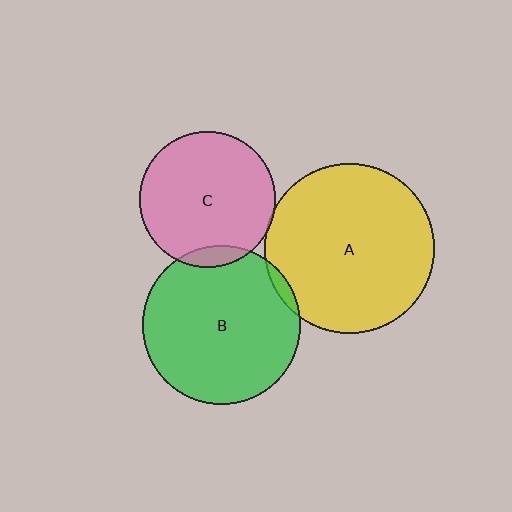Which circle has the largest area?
Circle A (yellow).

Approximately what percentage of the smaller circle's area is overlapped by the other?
Approximately 5%.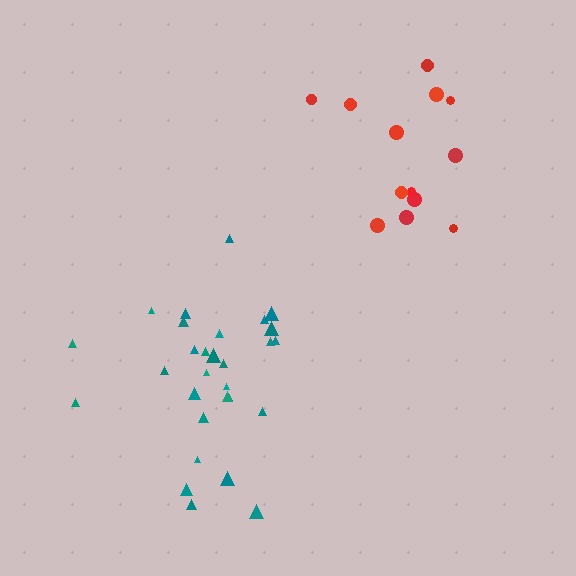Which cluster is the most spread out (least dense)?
Red.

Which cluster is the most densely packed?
Teal.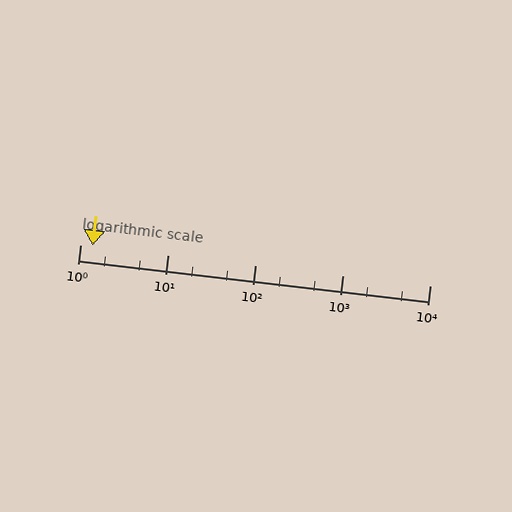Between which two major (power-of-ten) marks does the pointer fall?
The pointer is between 1 and 10.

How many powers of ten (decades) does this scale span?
The scale spans 4 decades, from 1 to 10000.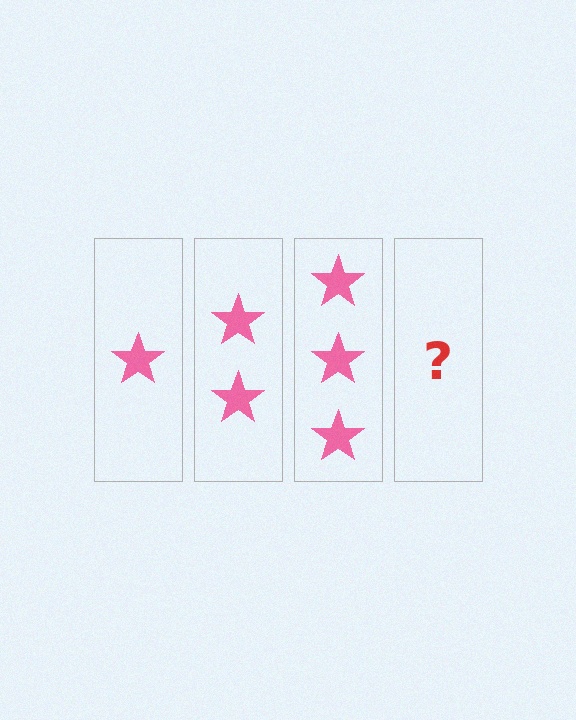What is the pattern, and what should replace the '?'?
The pattern is that each step adds one more star. The '?' should be 4 stars.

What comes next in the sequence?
The next element should be 4 stars.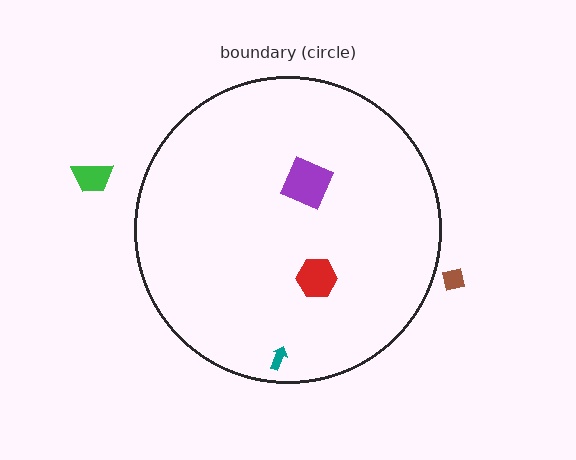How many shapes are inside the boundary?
3 inside, 2 outside.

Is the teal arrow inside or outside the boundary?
Inside.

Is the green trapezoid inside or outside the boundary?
Outside.